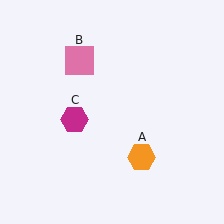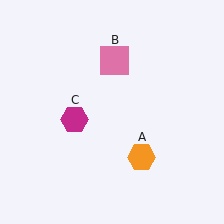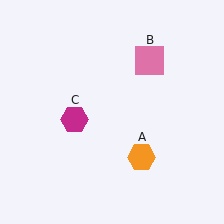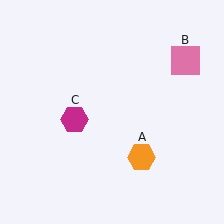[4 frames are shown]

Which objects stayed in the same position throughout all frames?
Orange hexagon (object A) and magenta hexagon (object C) remained stationary.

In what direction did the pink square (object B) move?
The pink square (object B) moved right.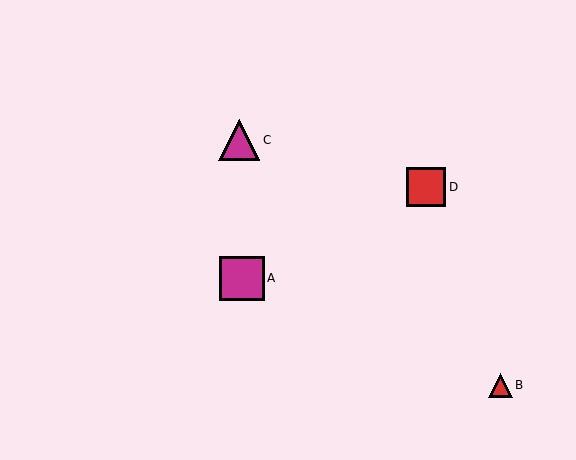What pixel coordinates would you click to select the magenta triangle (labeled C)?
Click at (239, 140) to select the magenta triangle C.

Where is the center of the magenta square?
The center of the magenta square is at (242, 278).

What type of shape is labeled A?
Shape A is a magenta square.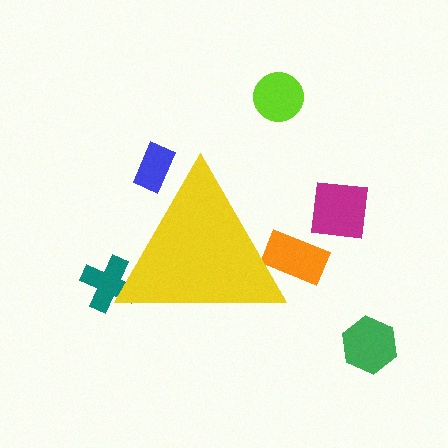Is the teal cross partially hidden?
Yes, the teal cross is partially hidden behind the yellow triangle.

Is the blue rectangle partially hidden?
Yes, the blue rectangle is partially hidden behind the yellow triangle.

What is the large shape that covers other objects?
A yellow triangle.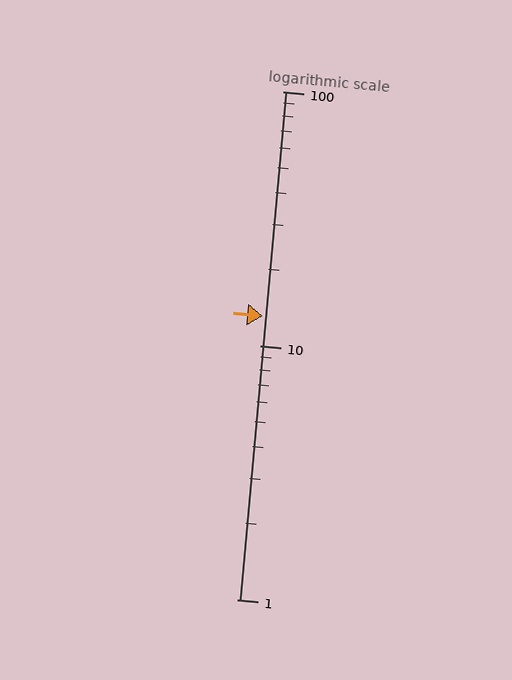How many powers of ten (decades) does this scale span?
The scale spans 2 decades, from 1 to 100.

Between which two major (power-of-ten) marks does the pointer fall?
The pointer is between 10 and 100.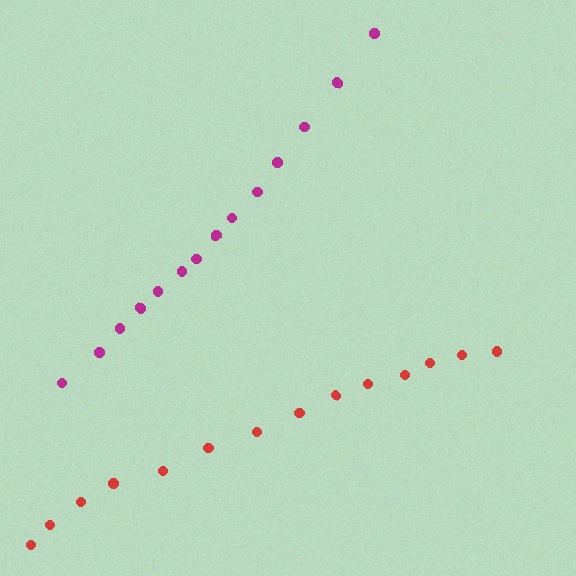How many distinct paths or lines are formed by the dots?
There are 2 distinct paths.